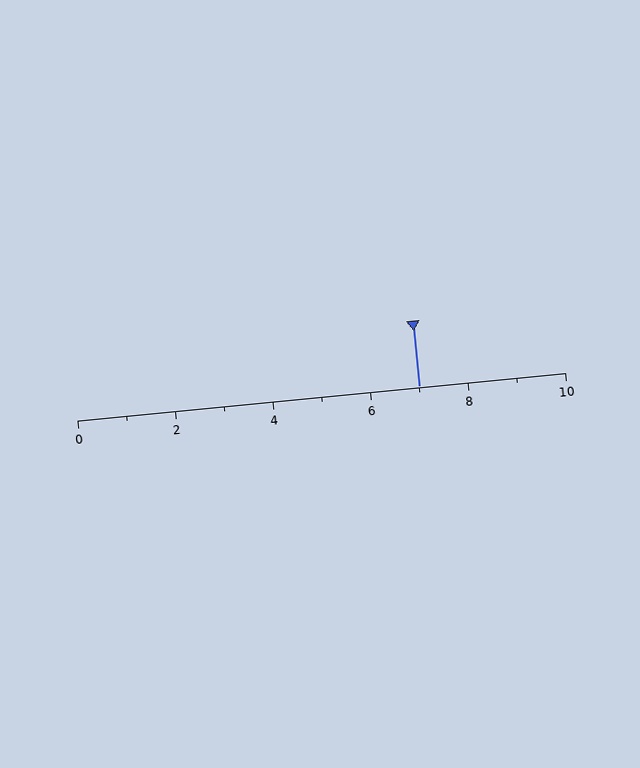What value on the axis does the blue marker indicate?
The marker indicates approximately 7.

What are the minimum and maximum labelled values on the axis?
The axis runs from 0 to 10.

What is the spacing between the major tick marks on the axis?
The major ticks are spaced 2 apart.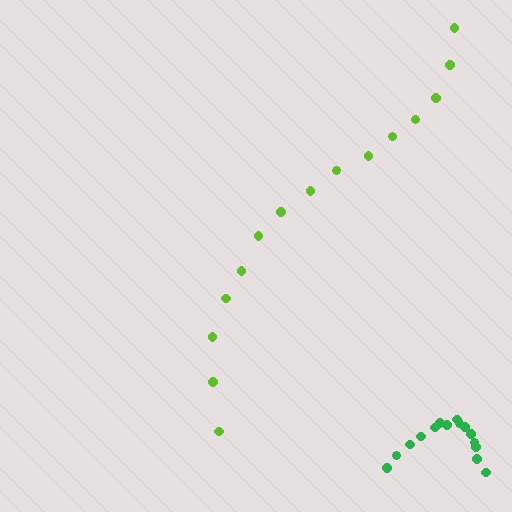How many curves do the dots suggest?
There are 2 distinct paths.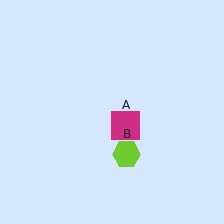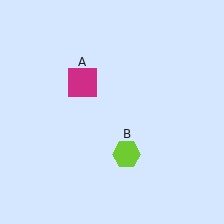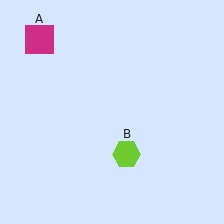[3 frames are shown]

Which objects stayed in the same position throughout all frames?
Lime hexagon (object B) remained stationary.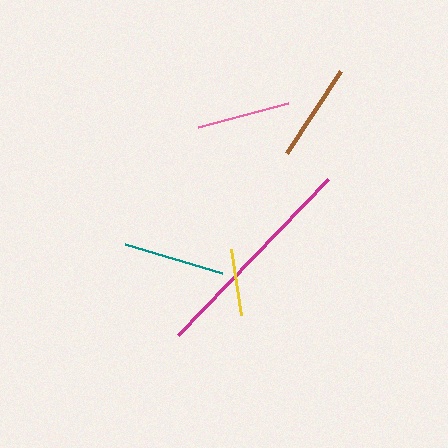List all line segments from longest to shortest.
From longest to shortest: magenta, teal, brown, pink, yellow.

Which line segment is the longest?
The magenta line is the longest at approximately 216 pixels.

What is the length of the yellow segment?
The yellow segment is approximately 66 pixels long.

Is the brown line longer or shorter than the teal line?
The teal line is longer than the brown line.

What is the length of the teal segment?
The teal segment is approximately 102 pixels long.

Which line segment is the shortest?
The yellow line is the shortest at approximately 66 pixels.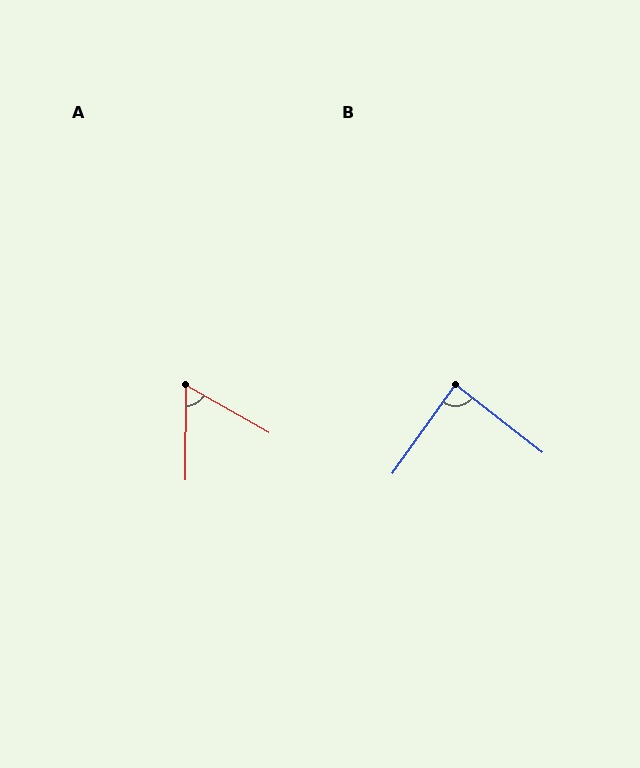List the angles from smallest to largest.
A (61°), B (87°).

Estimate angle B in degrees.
Approximately 87 degrees.